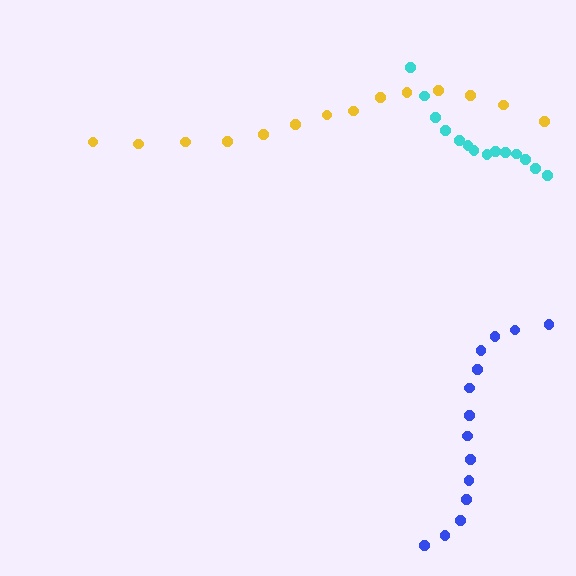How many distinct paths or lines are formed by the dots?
There are 3 distinct paths.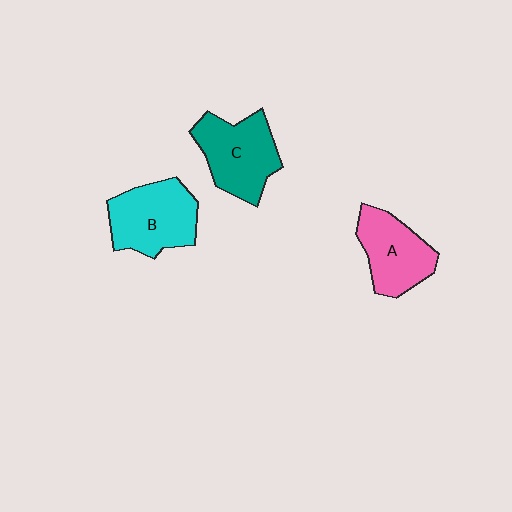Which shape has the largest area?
Shape B (cyan).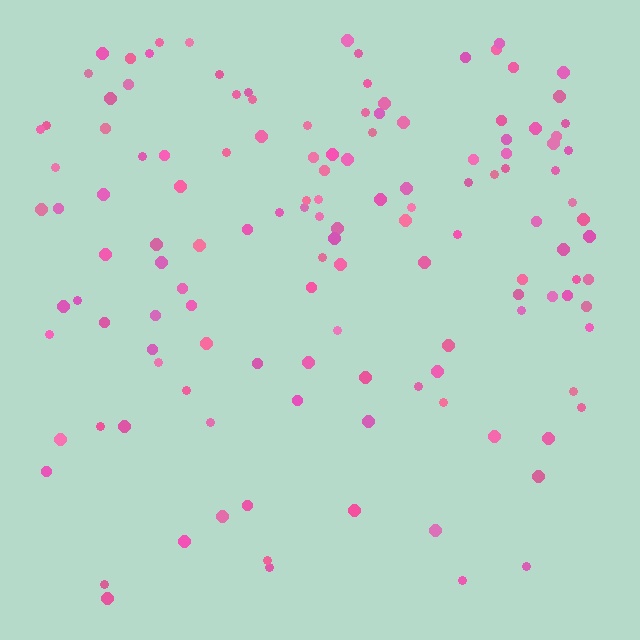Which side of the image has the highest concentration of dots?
The top.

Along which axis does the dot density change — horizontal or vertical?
Vertical.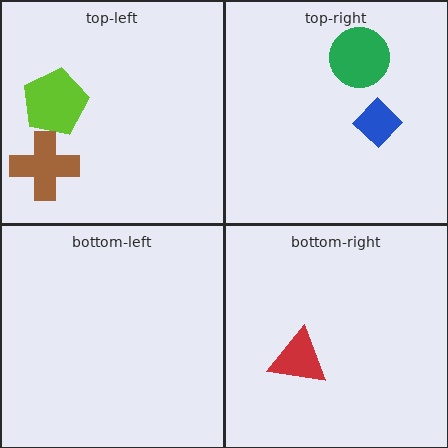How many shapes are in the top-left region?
2.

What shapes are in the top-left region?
The lime pentagon, the brown cross.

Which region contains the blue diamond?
The top-right region.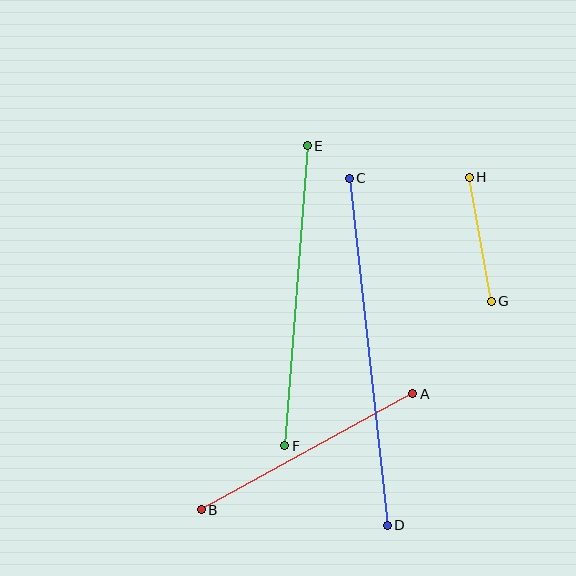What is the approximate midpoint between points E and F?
The midpoint is at approximately (296, 296) pixels.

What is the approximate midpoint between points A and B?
The midpoint is at approximately (307, 452) pixels.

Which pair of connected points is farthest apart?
Points C and D are farthest apart.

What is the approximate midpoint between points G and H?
The midpoint is at approximately (480, 239) pixels.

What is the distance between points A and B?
The distance is approximately 241 pixels.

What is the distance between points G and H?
The distance is approximately 126 pixels.